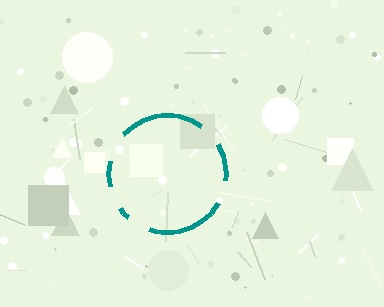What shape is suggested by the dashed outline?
The dashed outline suggests a circle.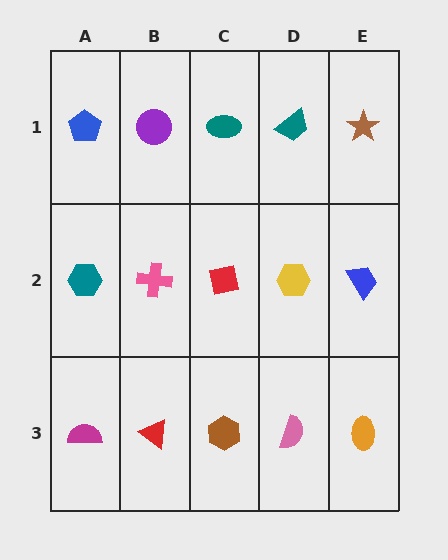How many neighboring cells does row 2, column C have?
4.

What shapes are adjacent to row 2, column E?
A brown star (row 1, column E), an orange ellipse (row 3, column E), a yellow hexagon (row 2, column D).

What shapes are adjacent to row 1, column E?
A blue trapezoid (row 2, column E), a teal trapezoid (row 1, column D).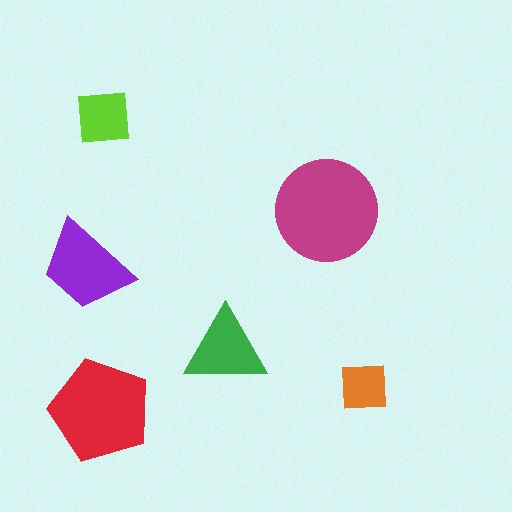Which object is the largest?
The magenta circle.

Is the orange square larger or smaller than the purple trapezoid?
Smaller.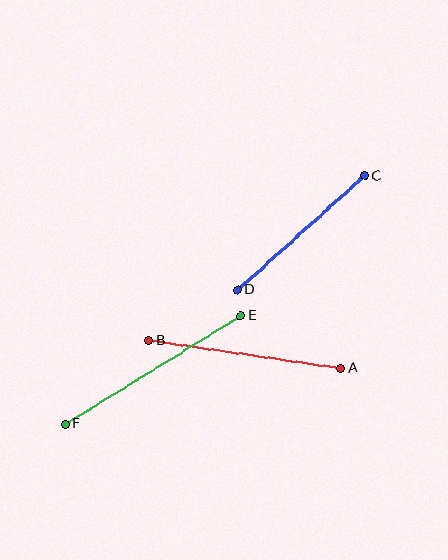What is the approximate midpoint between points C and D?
The midpoint is at approximately (301, 233) pixels.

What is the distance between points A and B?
The distance is approximately 194 pixels.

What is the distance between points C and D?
The distance is approximately 171 pixels.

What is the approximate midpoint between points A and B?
The midpoint is at approximately (245, 354) pixels.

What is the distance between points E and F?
The distance is approximately 206 pixels.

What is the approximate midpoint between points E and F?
The midpoint is at approximately (153, 370) pixels.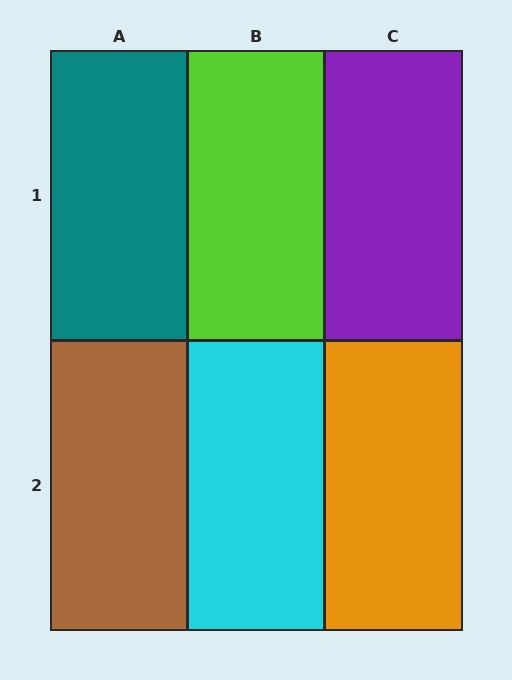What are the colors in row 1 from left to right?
Teal, lime, purple.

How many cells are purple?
1 cell is purple.